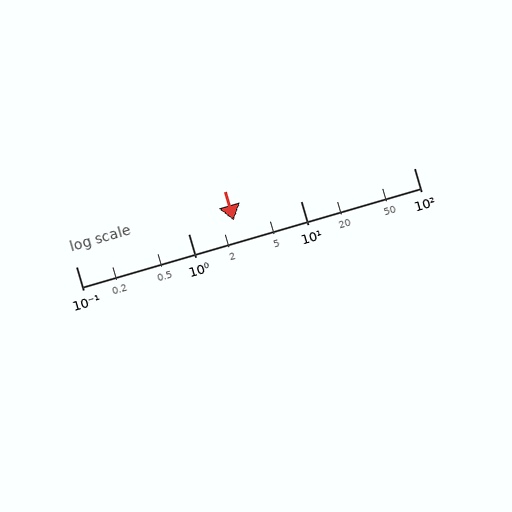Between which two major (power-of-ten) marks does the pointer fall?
The pointer is between 1 and 10.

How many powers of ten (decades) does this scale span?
The scale spans 3 decades, from 0.1 to 100.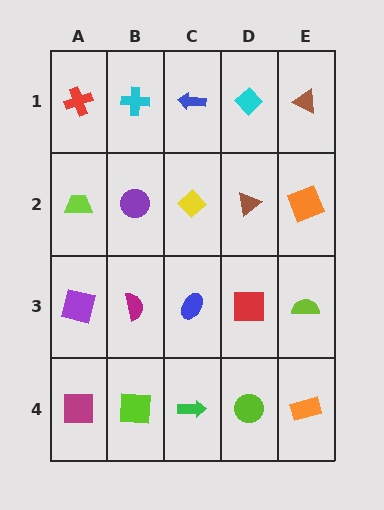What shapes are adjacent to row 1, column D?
A brown triangle (row 2, column D), a blue arrow (row 1, column C), a brown triangle (row 1, column E).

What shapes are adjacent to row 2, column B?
A cyan cross (row 1, column B), a magenta semicircle (row 3, column B), a lime trapezoid (row 2, column A), a yellow diamond (row 2, column C).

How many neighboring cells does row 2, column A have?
3.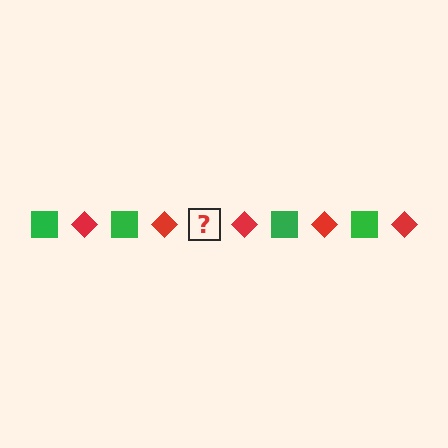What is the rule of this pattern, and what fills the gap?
The rule is that the pattern alternates between green square and red diamond. The gap should be filled with a green square.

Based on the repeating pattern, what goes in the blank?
The blank should be a green square.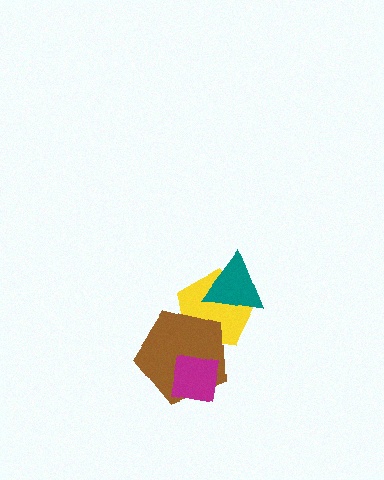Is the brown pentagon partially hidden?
Yes, it is partially covered by another shape.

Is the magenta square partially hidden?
No, no other shape covers it.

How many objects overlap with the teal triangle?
1 object overlaps with the teal triangle.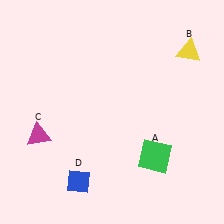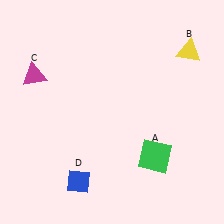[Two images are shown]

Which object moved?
The magenta triangle (C) moved up.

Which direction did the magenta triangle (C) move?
The magenta triangle (C) moved up.